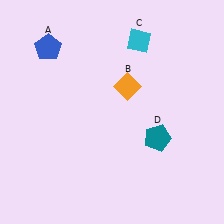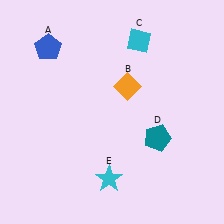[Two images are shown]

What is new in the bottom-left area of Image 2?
A cyan star (E) was added in the bottom-left area of Image 2.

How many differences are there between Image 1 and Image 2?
There is 1 difference between the two images.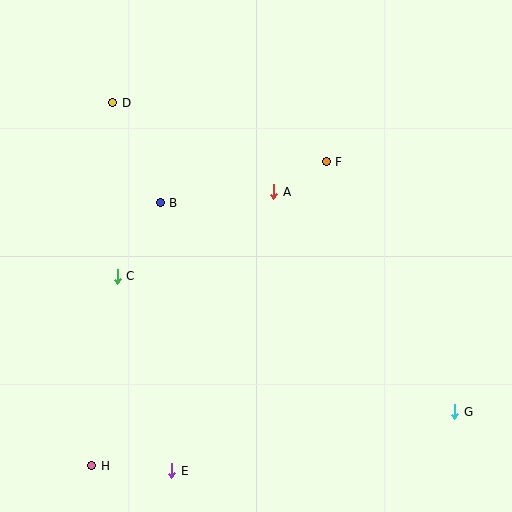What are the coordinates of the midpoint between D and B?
The midpoint between D and B is at (136, 153).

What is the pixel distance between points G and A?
The distance between G and A is 285 pixels.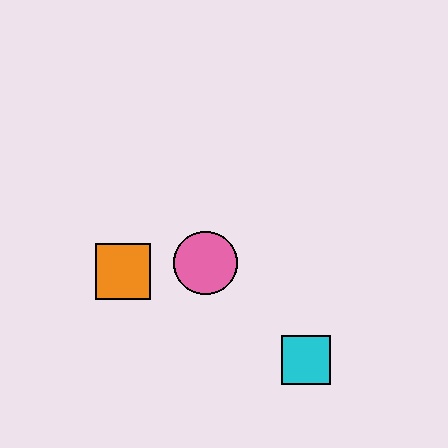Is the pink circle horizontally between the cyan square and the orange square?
Yes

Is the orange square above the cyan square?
Yes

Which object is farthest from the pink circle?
The cyan square is farthest from the pink circle.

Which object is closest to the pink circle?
The orange square is closest to the pink circle.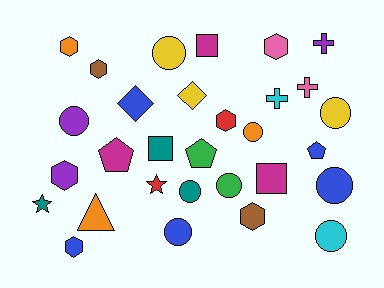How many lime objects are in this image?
There are no lime objects.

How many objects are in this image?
There are 30 objects.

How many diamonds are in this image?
There are 2 diamonds.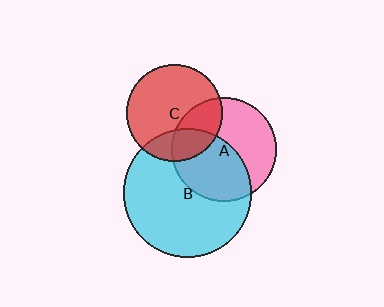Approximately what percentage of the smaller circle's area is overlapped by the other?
Approximately 30%.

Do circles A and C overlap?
Yes.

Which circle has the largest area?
Circle B (cyan).